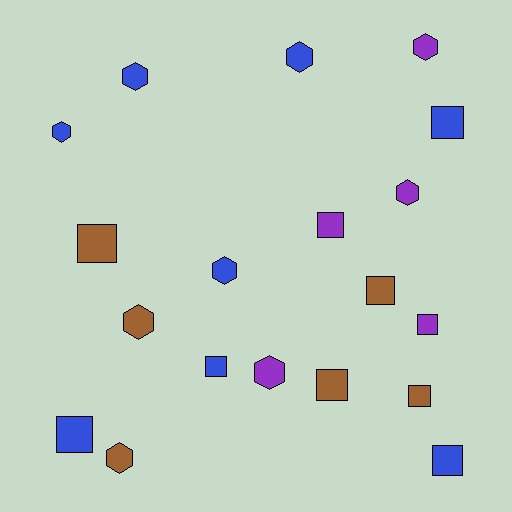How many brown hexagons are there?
There are 2 brown hexagons.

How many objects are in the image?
There are 19 objects.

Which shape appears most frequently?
Square, with 10 objects.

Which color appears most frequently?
Blue, with 8 objects.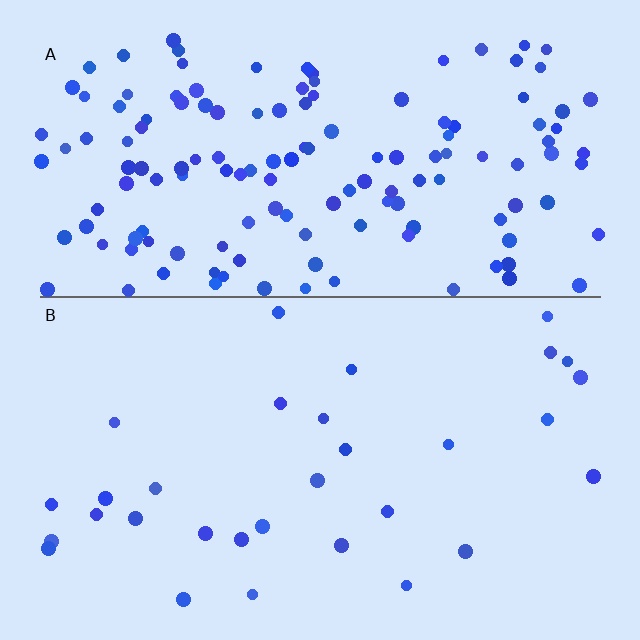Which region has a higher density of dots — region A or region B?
A (the top).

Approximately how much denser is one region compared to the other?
Approximately 4.7× — region A over region B.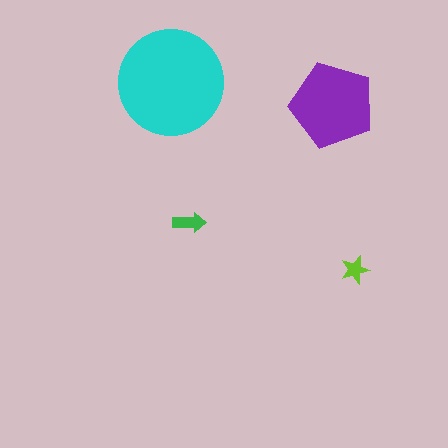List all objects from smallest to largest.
The lime star, the green arrow, the purple pentagon, the cyan circle.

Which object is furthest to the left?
The cyan circle is leftmost.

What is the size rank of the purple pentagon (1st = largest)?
2nd.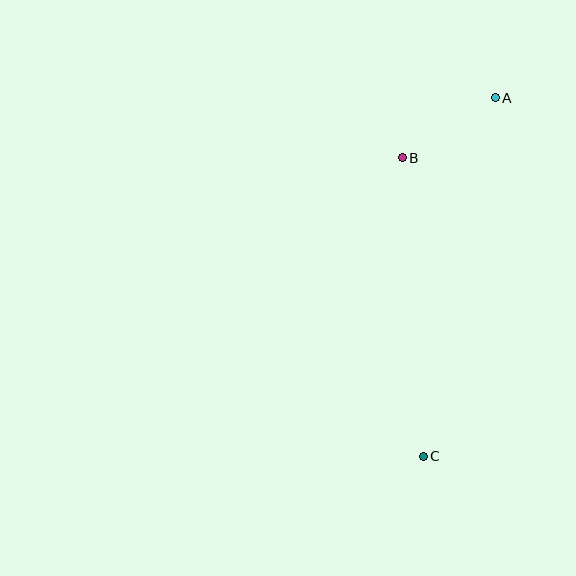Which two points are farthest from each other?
Points A and C are farthest from each other.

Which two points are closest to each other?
Points A and B are closest to each other.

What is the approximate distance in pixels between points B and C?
The distance between B and C is approximately 299 pixels.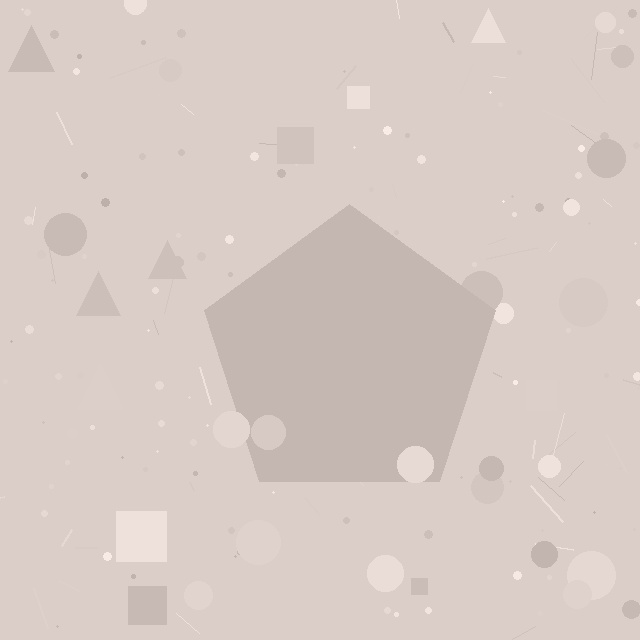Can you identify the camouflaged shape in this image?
The camouflaged shape is a pentagon.